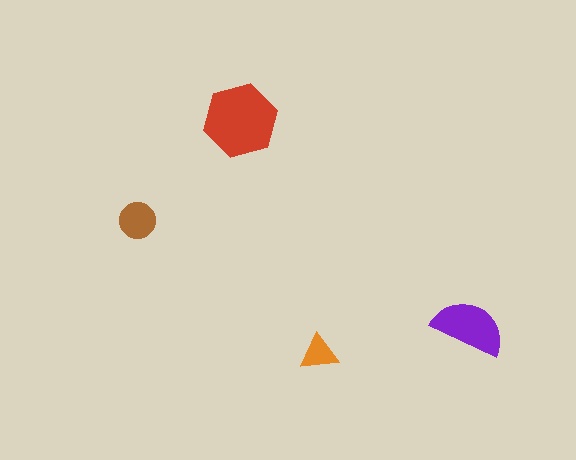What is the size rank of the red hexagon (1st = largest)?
1st.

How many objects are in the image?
There are 4 objects in the image.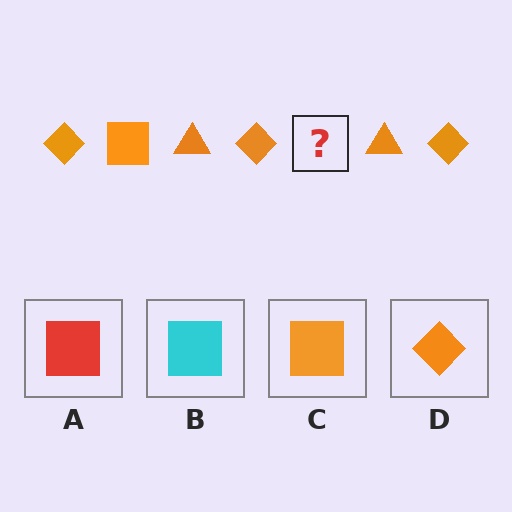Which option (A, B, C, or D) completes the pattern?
C.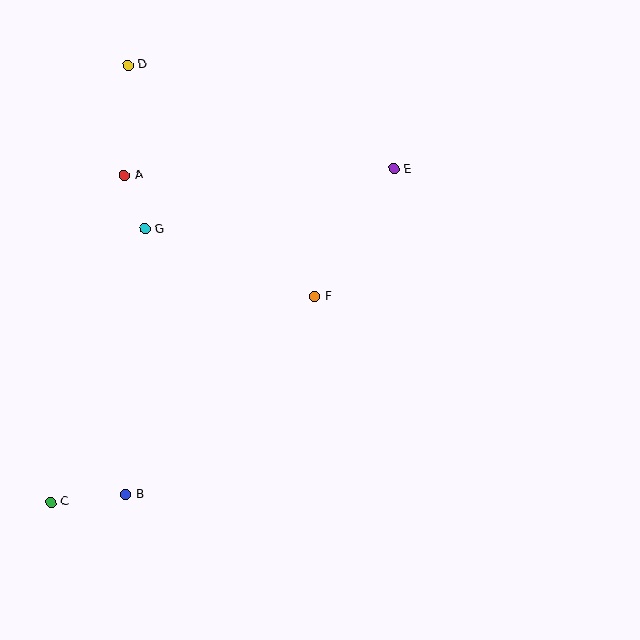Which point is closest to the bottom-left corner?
Point C is closest to the bottom-left corner.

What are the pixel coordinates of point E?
Point E is at (394, 169).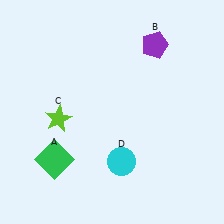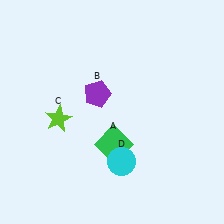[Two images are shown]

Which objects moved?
The objects that moved are: the green square (A), the purple pentagon (B).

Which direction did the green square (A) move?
The green square (A) moved right.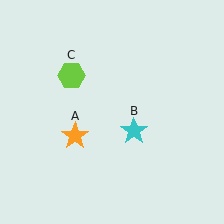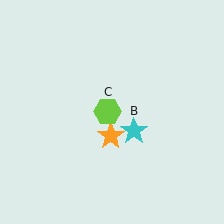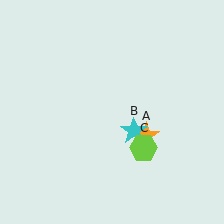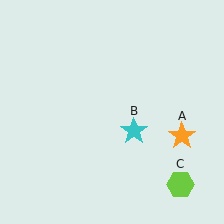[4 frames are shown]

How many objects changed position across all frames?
2 objects changed position: orange star (object A), lime hexagon (object C).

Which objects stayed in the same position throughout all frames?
Cyan star (object B) remained stationary.